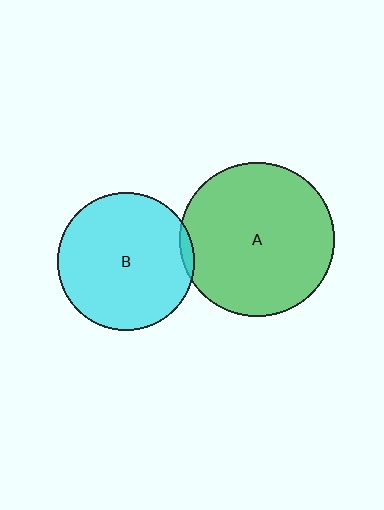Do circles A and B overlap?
Yes.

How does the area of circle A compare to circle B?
Approximately 1.3 times.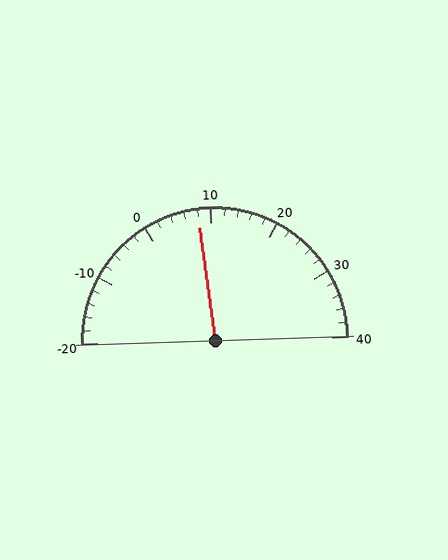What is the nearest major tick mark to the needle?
The nearest major tick mark is 10.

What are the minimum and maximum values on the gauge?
The gauge ranges from -20 to 40.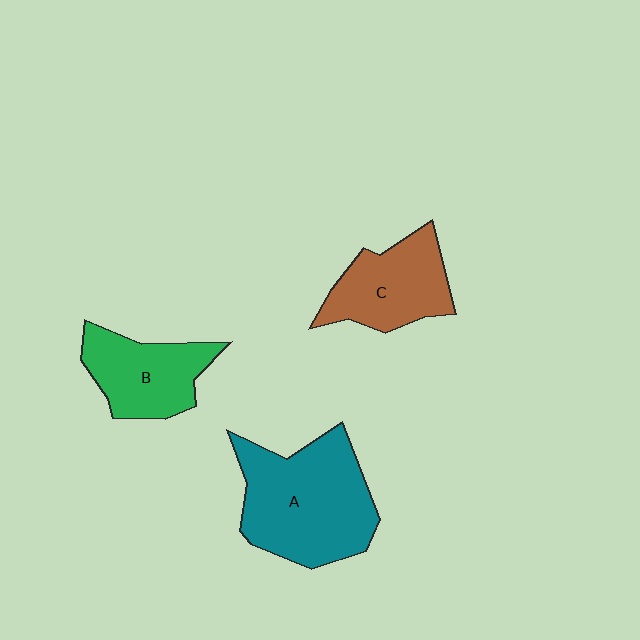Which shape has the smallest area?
Shape B (green).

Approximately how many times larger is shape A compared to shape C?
Approximately 1.6 times.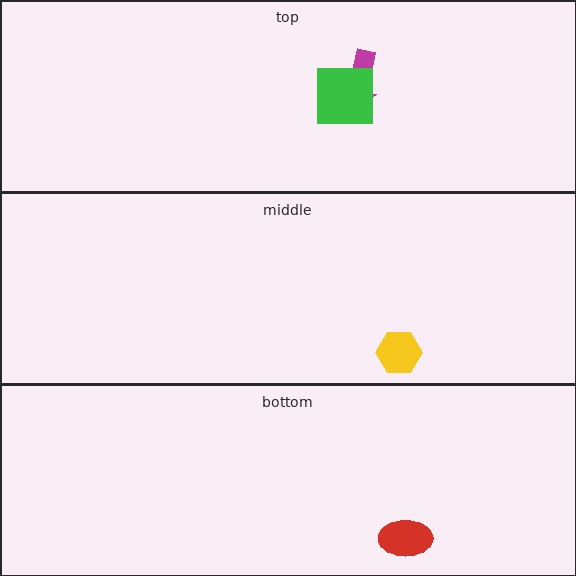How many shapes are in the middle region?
1.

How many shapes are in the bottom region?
1.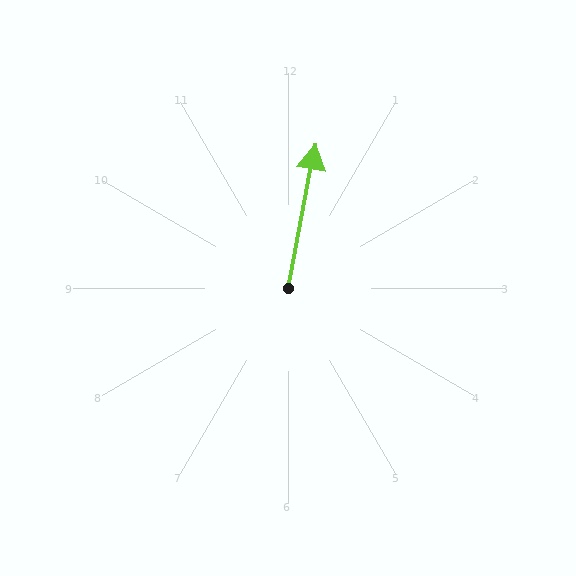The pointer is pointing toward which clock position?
Roughly 12 o'clock.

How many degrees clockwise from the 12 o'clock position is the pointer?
Approximately 11 degrees.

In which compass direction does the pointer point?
North.